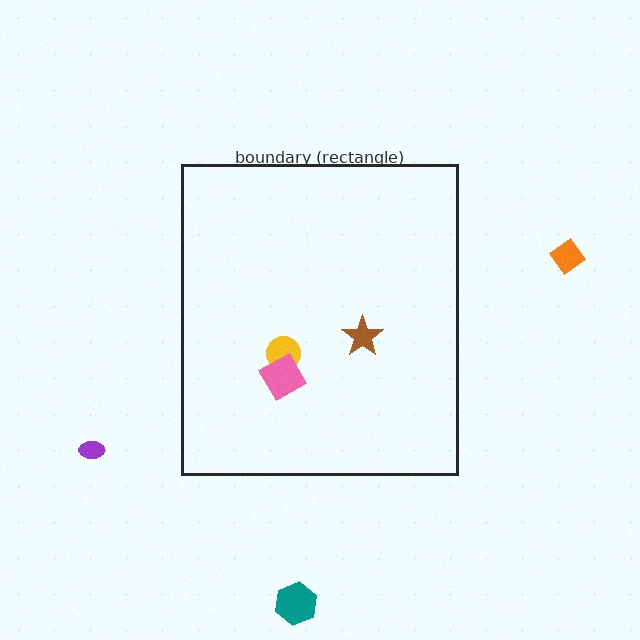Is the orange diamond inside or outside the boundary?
Outside.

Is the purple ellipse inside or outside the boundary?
Outside.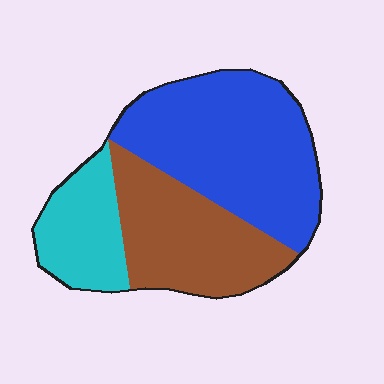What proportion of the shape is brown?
Brown takes up between a quarter and a half of the shape.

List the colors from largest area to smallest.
From largest to smallest: blue, brown, cyan.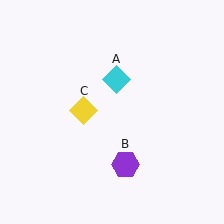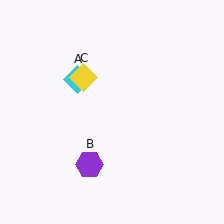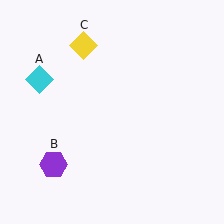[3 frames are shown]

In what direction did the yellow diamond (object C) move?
The yellow diamond (object C) moved up.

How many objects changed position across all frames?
3 objects changed position: cyan diamond (object A), purple hexagon (object B), yellow diamond (object C).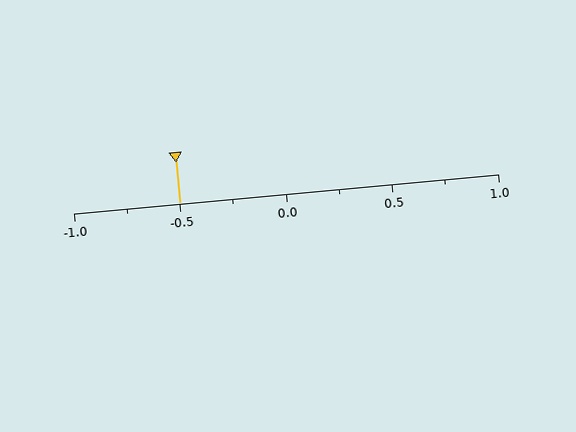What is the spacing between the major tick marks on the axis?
The major ticks are spaced 0.5 apart.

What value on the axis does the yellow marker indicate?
The marker indicates approximately -0.5.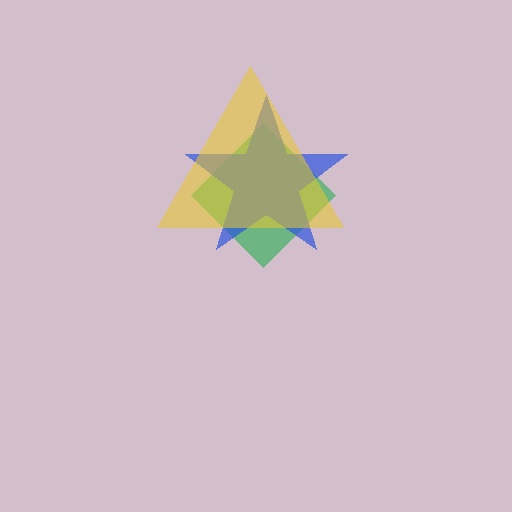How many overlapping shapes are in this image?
There are 3 overlapping shapes in the image.